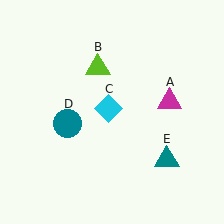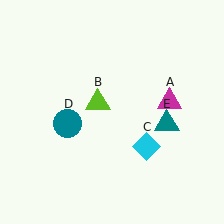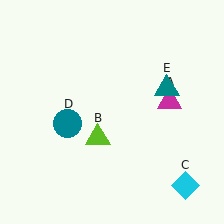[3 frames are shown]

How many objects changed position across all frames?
3 objects changed position: lime triangle (object B), cyan diamond (object C), teal triangle (object E).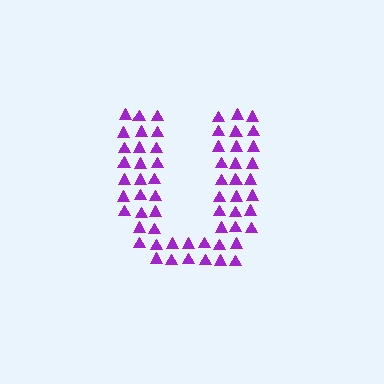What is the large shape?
The large shape is the letter U.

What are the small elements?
The small elements are triangles.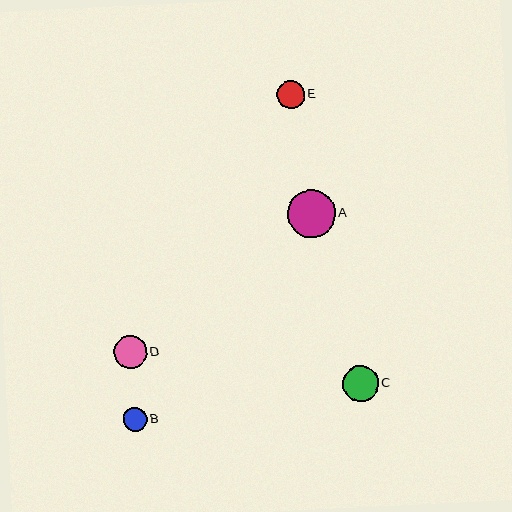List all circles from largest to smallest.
From largest to smallest: A, C, D, E, B.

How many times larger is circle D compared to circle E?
Circle D is approximately 1.2 times the size of circle E.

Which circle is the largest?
Circle A is the largest with a size of approximately 48 pixels.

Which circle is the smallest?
Circle B is the smallest with a size of approximately 24 pixels.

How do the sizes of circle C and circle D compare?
Circle C and circle D are approximately the same size.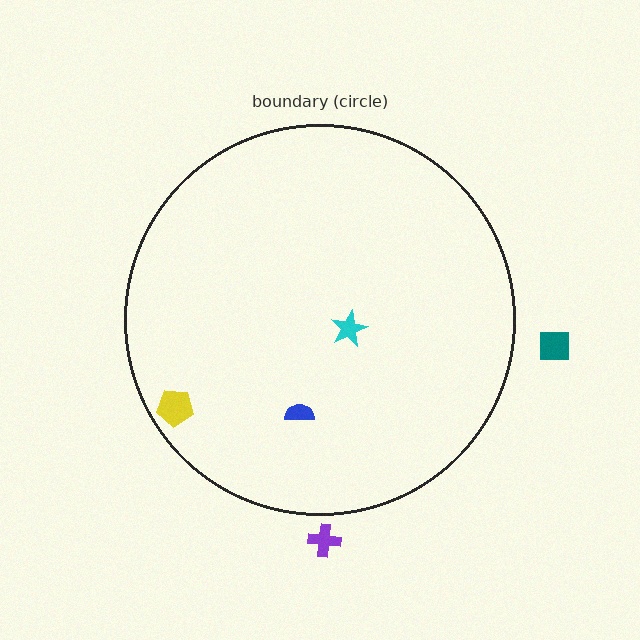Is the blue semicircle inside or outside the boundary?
Inside.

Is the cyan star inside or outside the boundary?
Inside.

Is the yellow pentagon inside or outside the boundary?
Inside.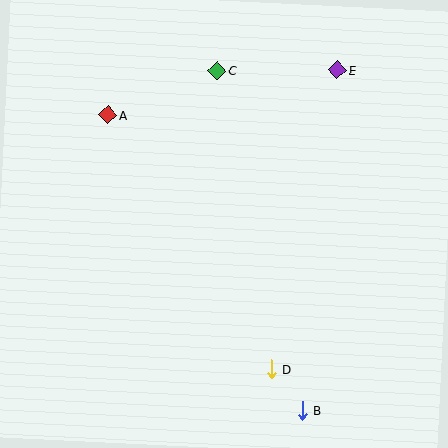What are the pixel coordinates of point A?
Point A is at (108, 115).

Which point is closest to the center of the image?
Point D at (271, 369) is closest to the center.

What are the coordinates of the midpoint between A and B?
The midpoint between A and B is at (205, 263).